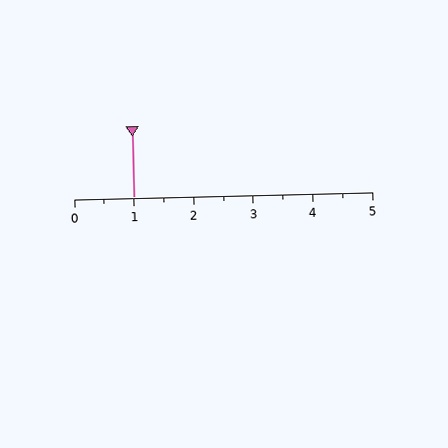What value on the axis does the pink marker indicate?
The marker indicates approximately 1.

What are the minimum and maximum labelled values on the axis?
The axis runs from 0 to 5.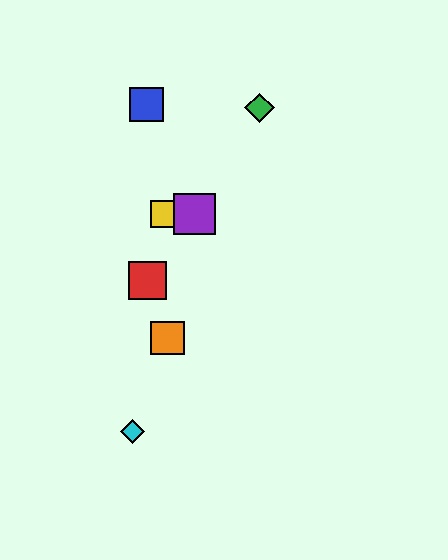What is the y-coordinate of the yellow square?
The yellow square is at y≈214.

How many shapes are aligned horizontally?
2 shapes (the yellow square, the purple square) are aligned horizontally.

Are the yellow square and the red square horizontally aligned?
No, the yellow square is at y≈214 and the red square is at y≈280.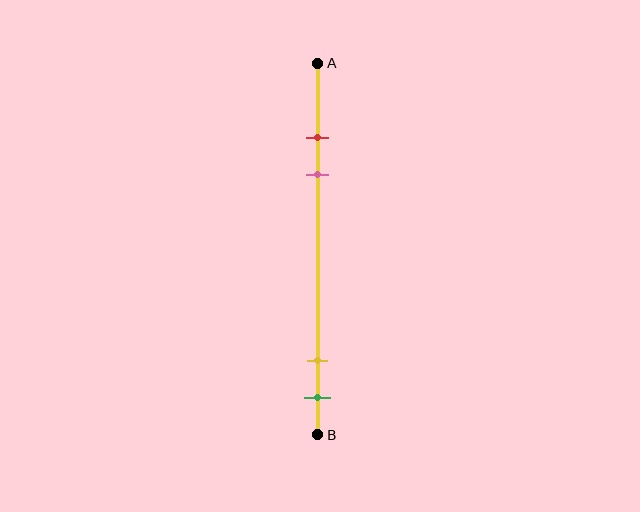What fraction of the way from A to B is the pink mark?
The pink mark is approximately 30% (0.3) of the way from A to B.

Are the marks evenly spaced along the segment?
No, the marks are not evenly spaced.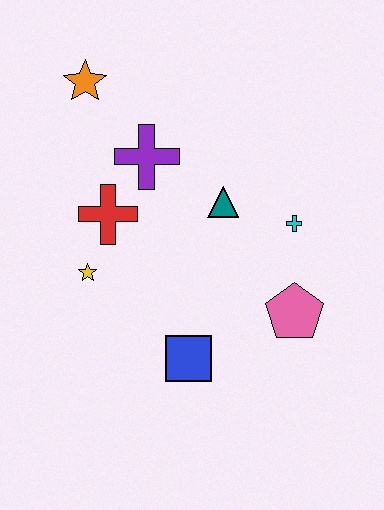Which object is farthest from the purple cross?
The pink pentagon is farthest from the purple cross.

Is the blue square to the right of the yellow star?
Yes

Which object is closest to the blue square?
The pink pentagon is closest to the blue square.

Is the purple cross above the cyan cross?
Yes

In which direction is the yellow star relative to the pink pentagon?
The yellow star is to the left of the pink pentagon.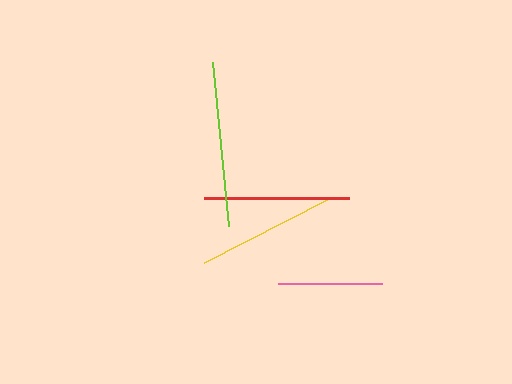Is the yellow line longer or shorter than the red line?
The red line is longer than the yellow line.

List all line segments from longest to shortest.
From longest to shortest: lime, red, yellow, pink.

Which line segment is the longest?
The lime line is the longest at approximately 165 pixels.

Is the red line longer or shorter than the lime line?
The lime line is longer than the red line.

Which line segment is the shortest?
The pink line is the shortest at approximately 104 pixels.